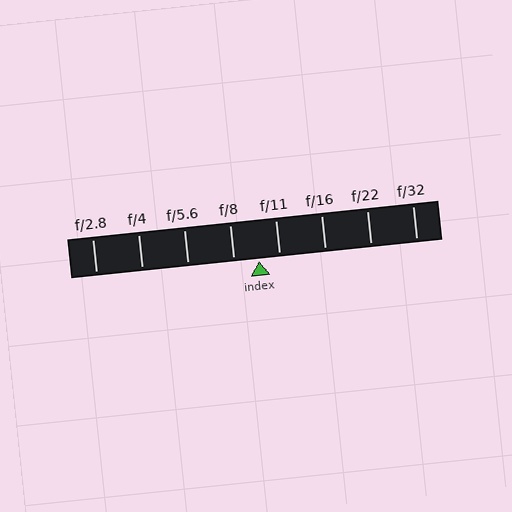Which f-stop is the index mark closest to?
The index mark is closest to f/11.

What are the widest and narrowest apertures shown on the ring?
The widest aperture shown is f/2.8 and the narrowest is f/32.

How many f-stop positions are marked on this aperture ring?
There are 8 f-stop positions marked.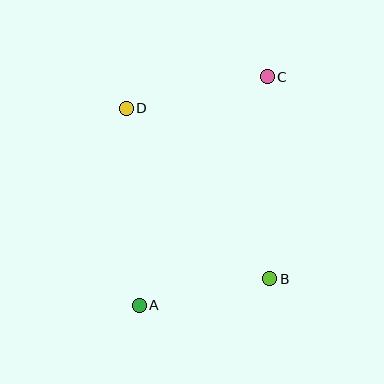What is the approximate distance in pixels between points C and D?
The distance between C and D is approximately 145 pixels.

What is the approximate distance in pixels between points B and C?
The distance between B and C is approximately 202 pixels.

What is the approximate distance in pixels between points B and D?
The distance between B and D is approximately 223 pixels.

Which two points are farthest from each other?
Points A and C are farthest from each other.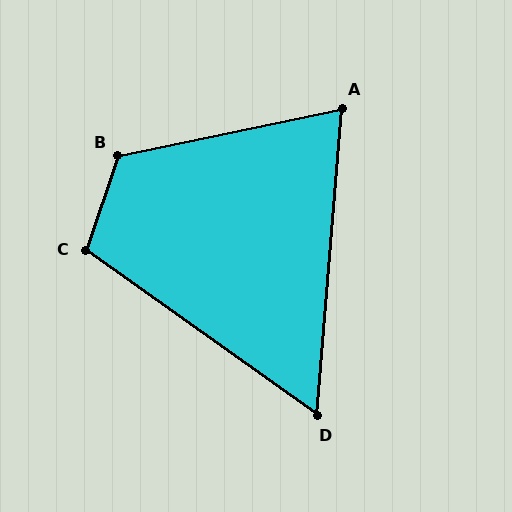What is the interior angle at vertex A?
Approximately 74 degrees (acute).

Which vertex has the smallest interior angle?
D, at approximately 59 degrees.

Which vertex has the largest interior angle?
B, at approximately 121 degrees.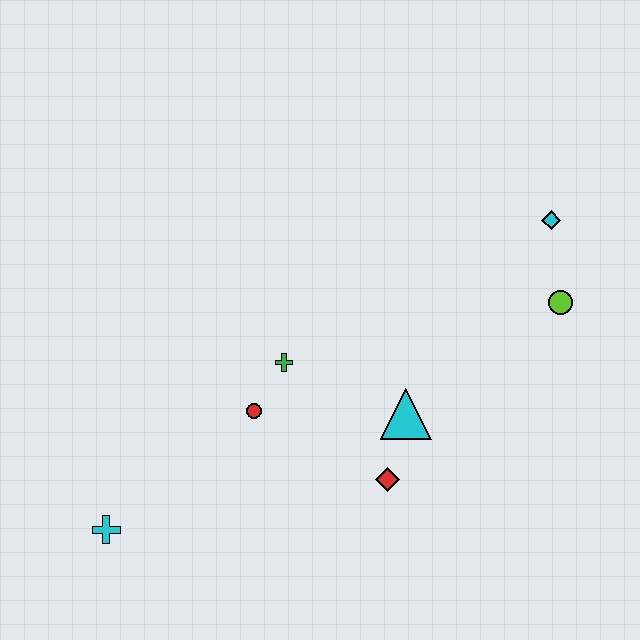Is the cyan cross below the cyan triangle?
Yes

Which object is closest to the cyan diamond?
The lime circle is closest to the cyan diamond.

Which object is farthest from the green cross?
The cyan diamond is farthest from the green cross.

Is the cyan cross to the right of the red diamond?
No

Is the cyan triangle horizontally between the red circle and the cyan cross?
No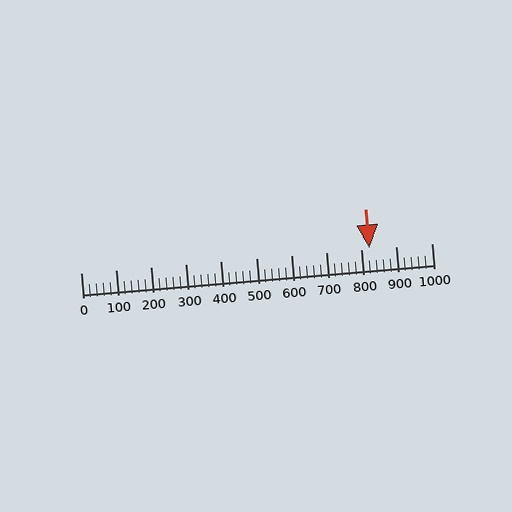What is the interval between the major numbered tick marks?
The major tick marks are spaced 100 units apart.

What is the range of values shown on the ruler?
The ruler shows values from 0 to 1000.